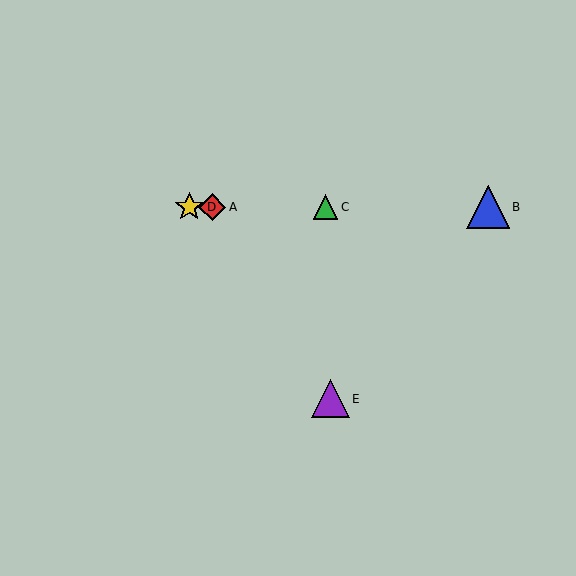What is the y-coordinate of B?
Object B is at y≈207.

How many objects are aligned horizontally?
4 objects (A, B, C, D) are aligned horizontally.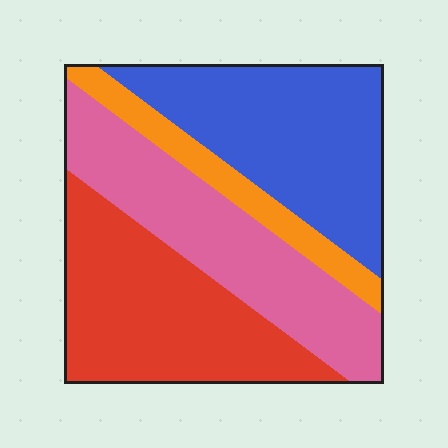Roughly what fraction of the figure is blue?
Blue covers roughly 30% of the figure.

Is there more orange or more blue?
Blue.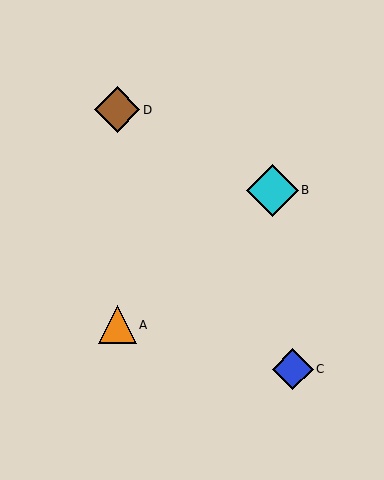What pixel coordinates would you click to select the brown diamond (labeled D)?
Click at (117, 110) to select the brown diamond D.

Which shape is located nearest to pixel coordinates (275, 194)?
The cyan diamond (labeled B) at (272, 190) is nearest to that location.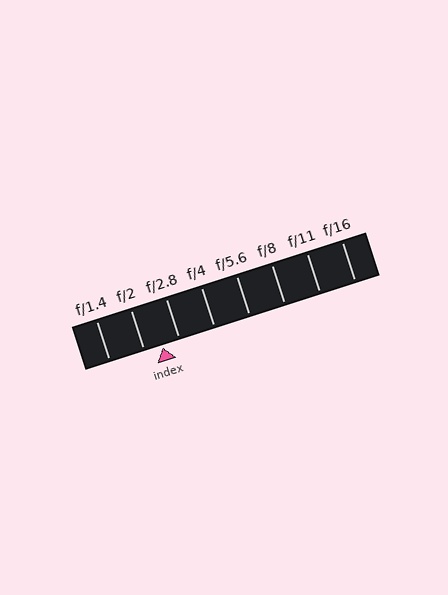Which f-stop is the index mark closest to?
The index mark is closest to f/2.8.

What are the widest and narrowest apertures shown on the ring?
The widest aperture shown is f/1.4 and the narrowest is f/16.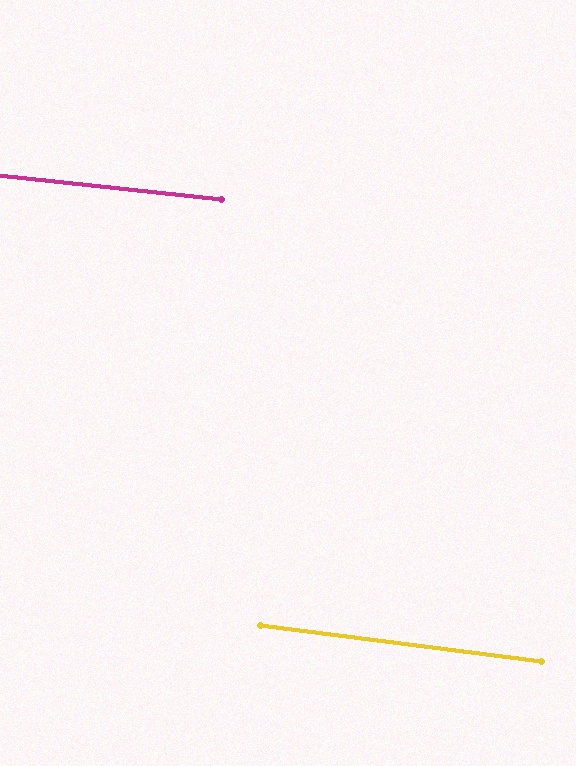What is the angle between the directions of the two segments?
Approximately 1 degree.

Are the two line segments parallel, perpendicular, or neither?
Parallel — their directions differ by only 1.3°.